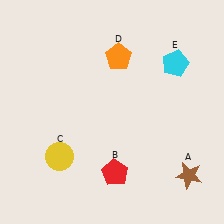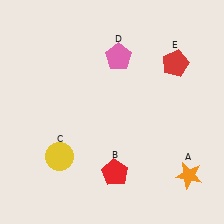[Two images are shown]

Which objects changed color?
A changed from brown to orange. D changed from orange to pink. E changed from cyan to red.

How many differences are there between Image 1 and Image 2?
There are 3 differences between the two images.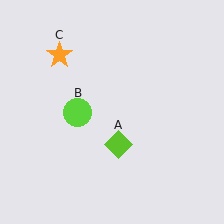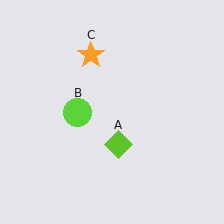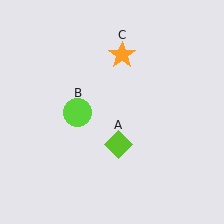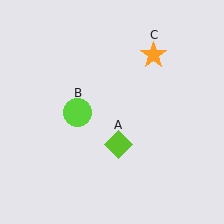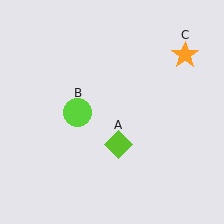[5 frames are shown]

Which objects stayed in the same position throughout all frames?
Lime diamond (object A) and lime circle (object B) remained stationary.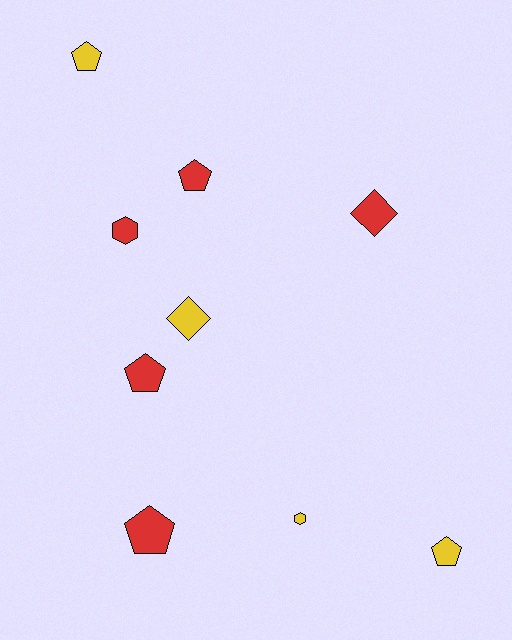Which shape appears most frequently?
Pentagon, with 5 objects.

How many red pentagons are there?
There are 3 red pentagons.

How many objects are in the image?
There are 9 objects.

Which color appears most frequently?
Red, with 5 objects.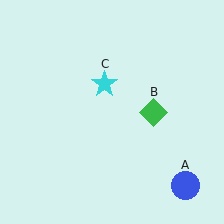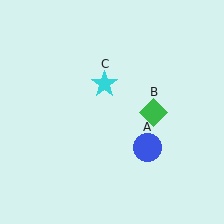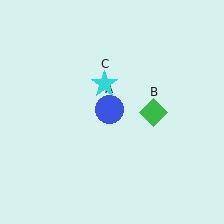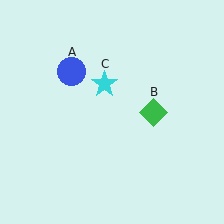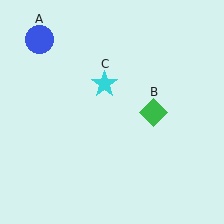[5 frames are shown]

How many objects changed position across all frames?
1 object changed position: blue circle (object A).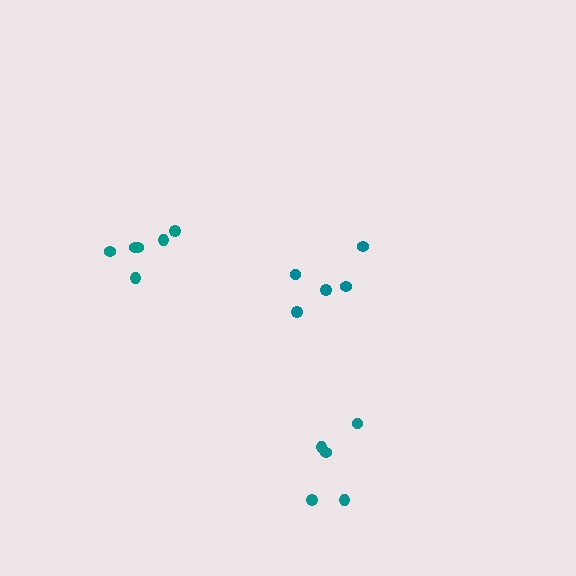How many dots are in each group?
Group 1: 5 dots, Group 2: 6 dots, Group 3: 5 dots (16 total).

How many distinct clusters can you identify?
There are 3 distinct clusters.